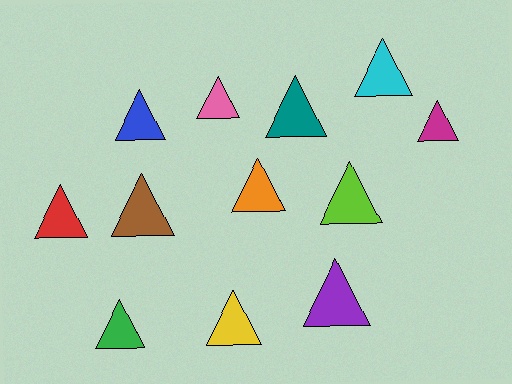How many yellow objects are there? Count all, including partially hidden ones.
There is 1 yellow object.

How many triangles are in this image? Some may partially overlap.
There are 12 triangles.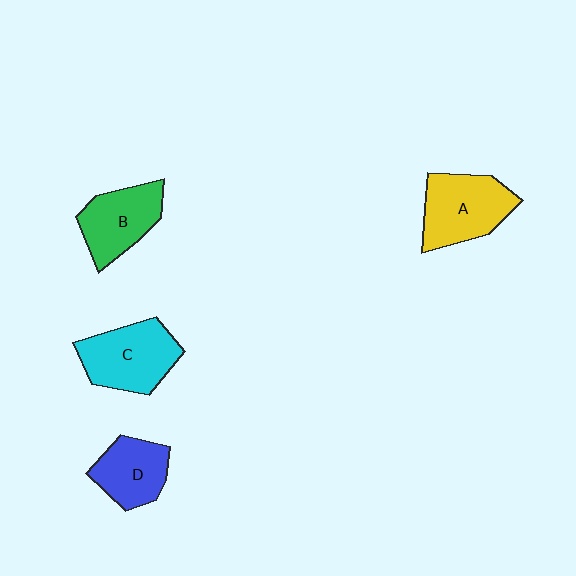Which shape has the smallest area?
Shape D (blue).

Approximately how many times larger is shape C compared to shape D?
Approximately 1.3 times.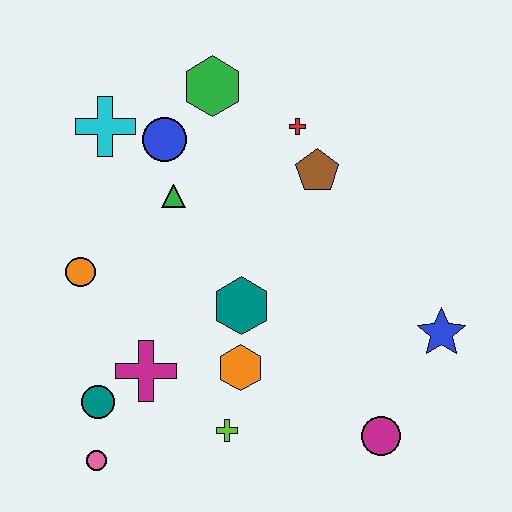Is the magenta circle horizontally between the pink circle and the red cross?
No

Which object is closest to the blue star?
The magenta circle is closest to the blue star.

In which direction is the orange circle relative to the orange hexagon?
The orange circle is to the left of the orange hexagon.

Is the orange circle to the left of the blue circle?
Yes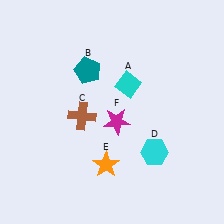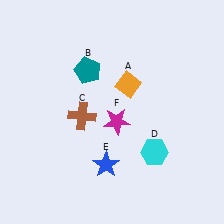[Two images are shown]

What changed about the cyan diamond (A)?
In Image 1, A is cyan. In Image 2, it changed to orange.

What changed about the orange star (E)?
In Image 1, E is orange. In Image 2, it changed to blue.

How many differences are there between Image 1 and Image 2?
There are 2 differences between the two images.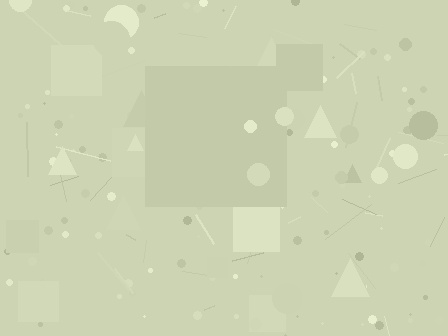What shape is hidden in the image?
A square is hidden in the image.